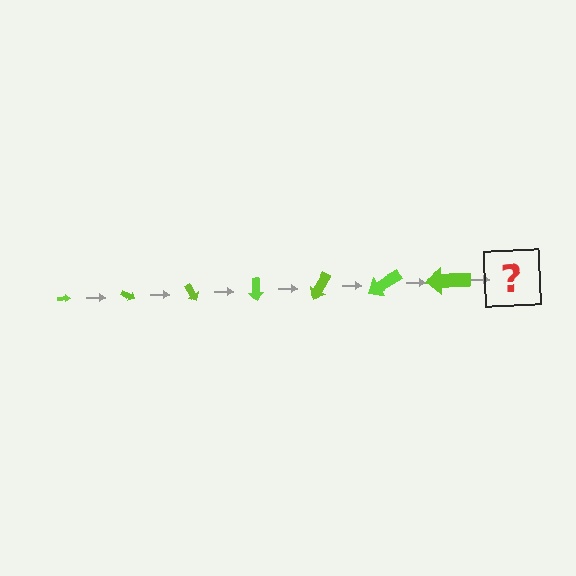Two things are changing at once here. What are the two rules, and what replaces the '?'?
The two rules are that the arrow grows larger each step and it rotates 30 degrees each step. The '?' should be an arrow, larger than the previous one and rotated 210 degrees from the start.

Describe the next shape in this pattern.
It should be an arrow, larger than the previous one and rotated 210 degrees from the start.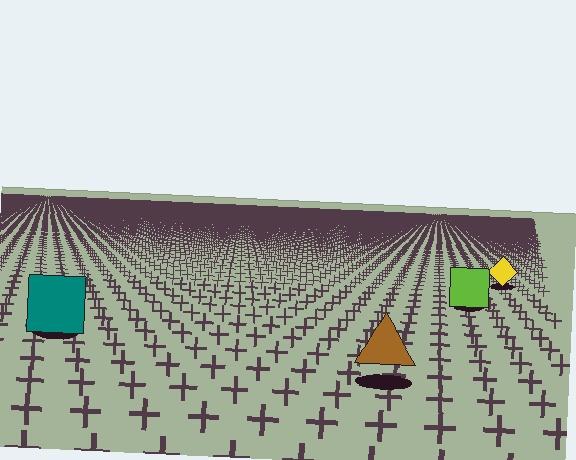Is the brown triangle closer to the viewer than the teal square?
Yes. The brown triangle is closer — you can tell from the texture gradient: the ground texture is coarser near it.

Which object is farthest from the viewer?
The yellow diamond is farthest from the viewer. It appears smaller and the ground texture around it is denser.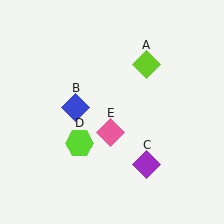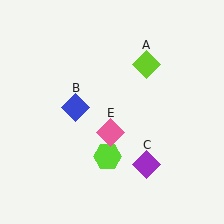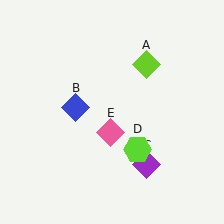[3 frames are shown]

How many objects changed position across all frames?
1 object changed position: lime hexagon (object D).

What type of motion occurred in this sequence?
The lime hexagon (object D) rotated counterclockwise around the center of the scene.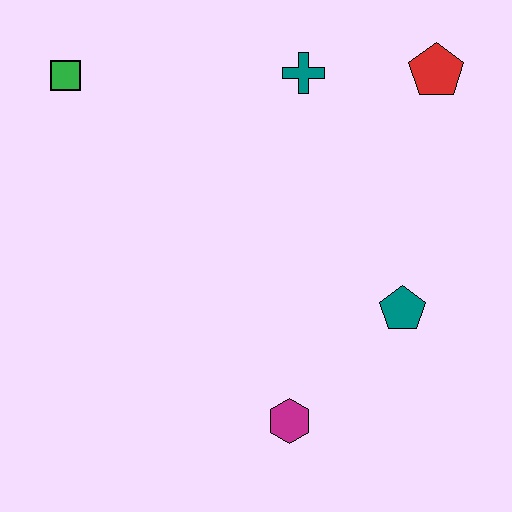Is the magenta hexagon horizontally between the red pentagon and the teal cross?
No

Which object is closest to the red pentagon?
The teal cross is closest to the red pentagon.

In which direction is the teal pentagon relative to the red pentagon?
The teal pentagon is below the red pentagon.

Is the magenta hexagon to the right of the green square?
Yes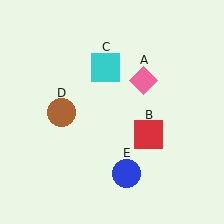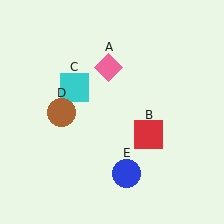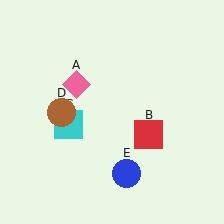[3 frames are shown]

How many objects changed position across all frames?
2 objects changed position: pink diamond (object A), cyan square (object C).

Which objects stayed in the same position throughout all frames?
Red square (object B) and brown circle (object D) and blue circle (object E) remained stationary.